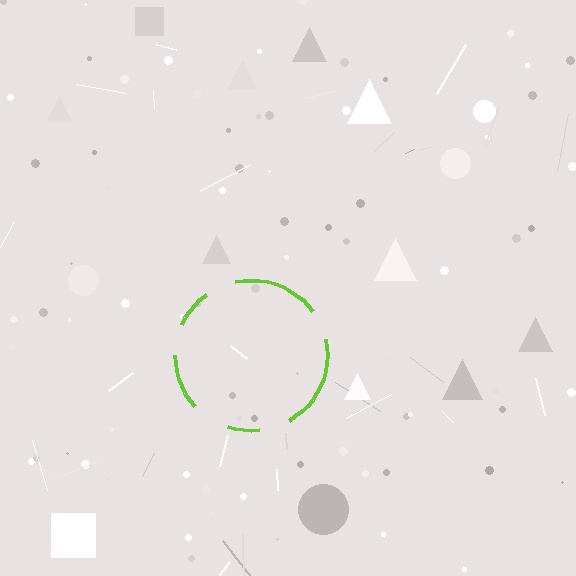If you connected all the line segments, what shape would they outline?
They would outline a circle.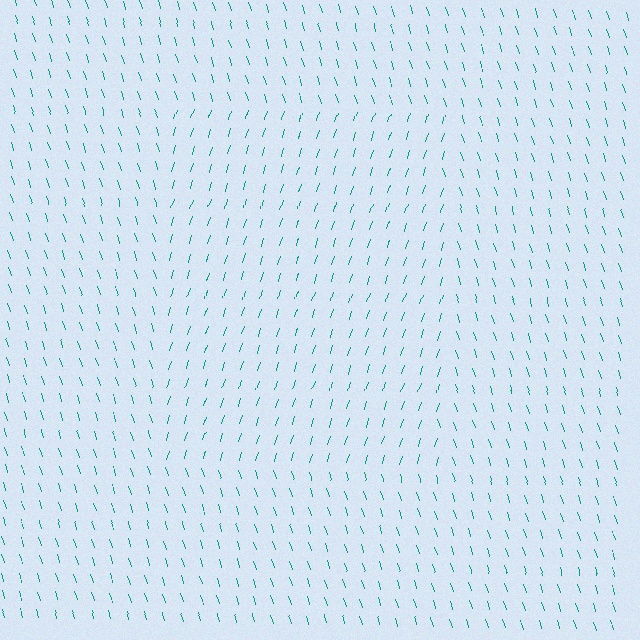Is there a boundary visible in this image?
Yes, there is a texture boundary formed by a change in line orientation.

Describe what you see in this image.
The image is filled with small teal line segments. A rectangle region in the image has lines oriented differently from the surrounding lines, creating a visible texture boundary.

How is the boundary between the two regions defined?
The boundary is defined purely by a change in line orientation (approximately 36 degrees difference). All lines are the same color and thickness.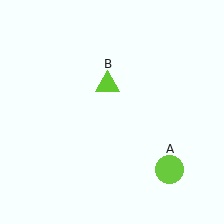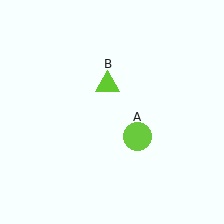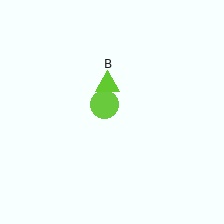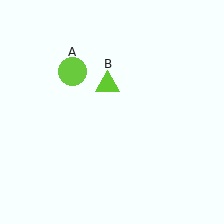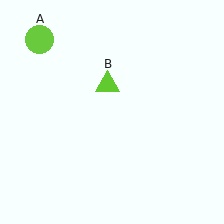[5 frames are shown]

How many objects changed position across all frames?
1 object changed position: lime circle (object A).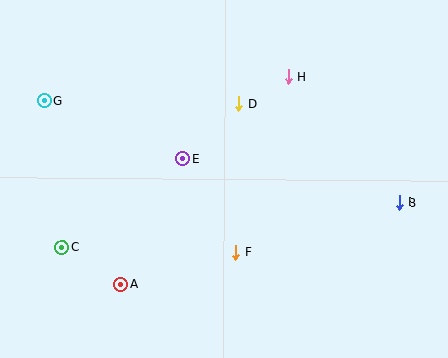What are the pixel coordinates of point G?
Point G is at (44, 100).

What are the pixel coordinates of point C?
Point C is at (62, 247).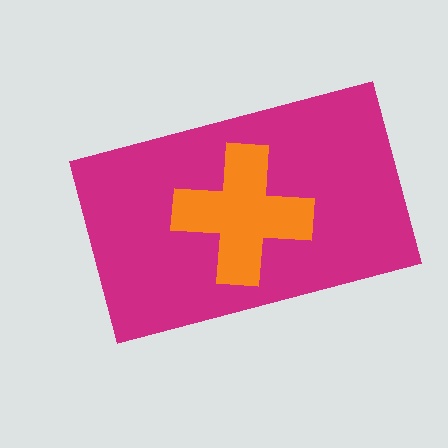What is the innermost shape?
The orange cross.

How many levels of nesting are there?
2.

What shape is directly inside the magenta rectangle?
The orange cross.